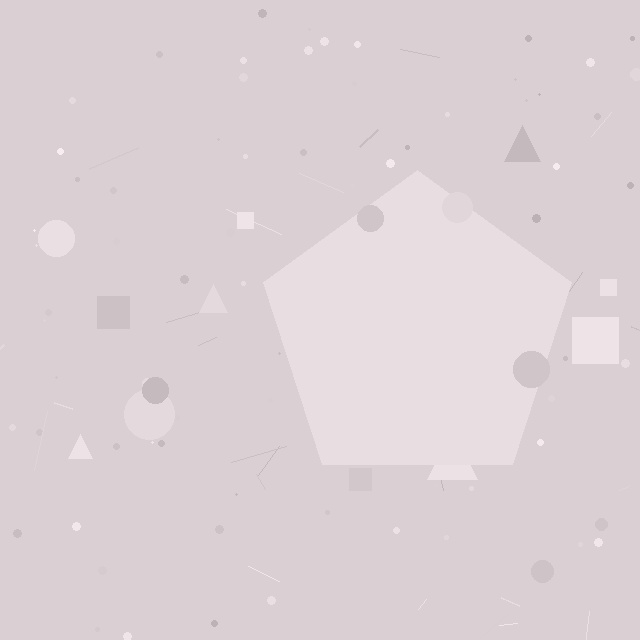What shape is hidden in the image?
A pentagon is hidden in the image.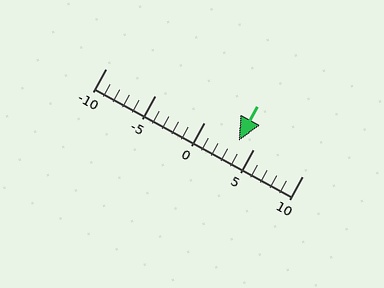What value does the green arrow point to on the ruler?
The green arrow points to approximately 4.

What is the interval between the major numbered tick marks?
The major tick marks are spaced 5 units apart.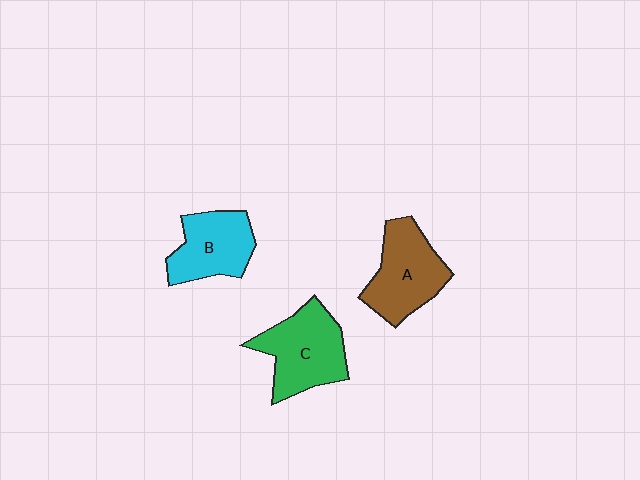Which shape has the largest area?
Shape C (green).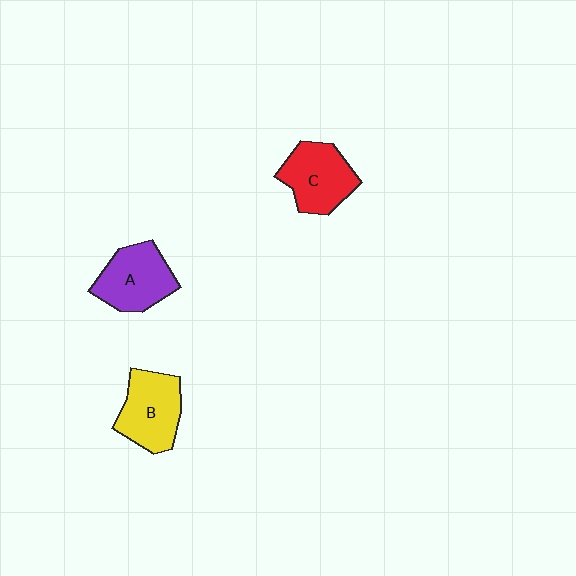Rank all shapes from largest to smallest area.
From largest to smallest: B (yellow), C (red), A (purple).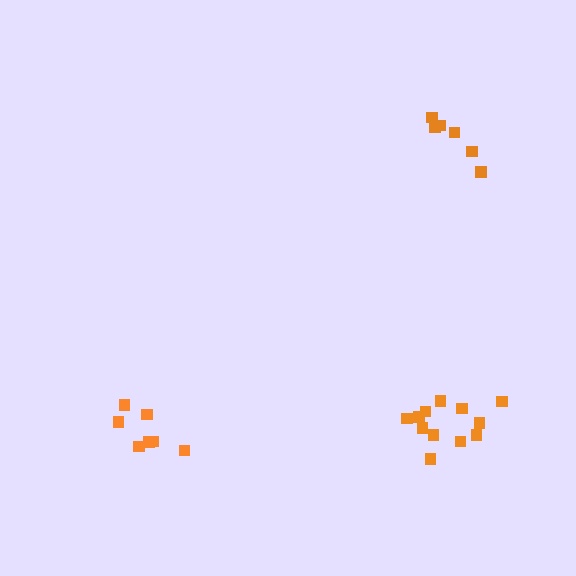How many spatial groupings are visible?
There are 3 spatial groupings.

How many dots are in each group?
Group 1: 12 dots, Group 2: 7 dots, Group 3: 6 dots (25 total).